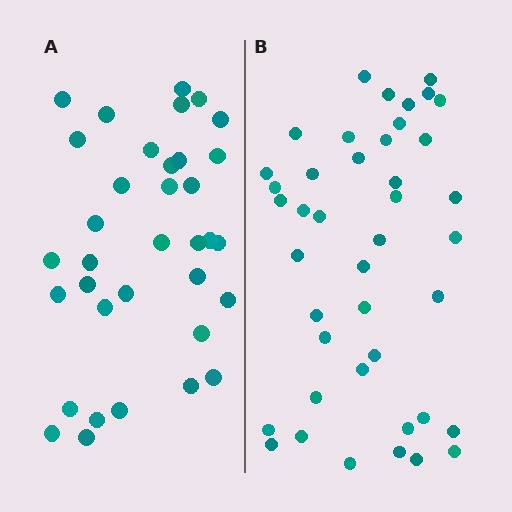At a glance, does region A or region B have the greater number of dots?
Region B (the right region) has more dots.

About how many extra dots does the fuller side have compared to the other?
Region B has roughly 8 or so more dots than region A.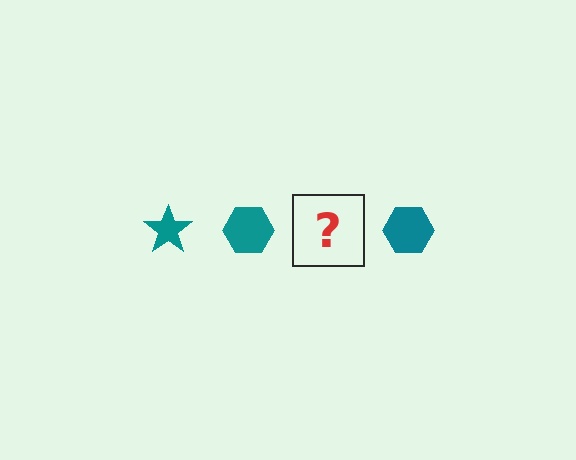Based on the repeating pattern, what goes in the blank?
The blank should be a teal star.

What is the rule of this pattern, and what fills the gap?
The rule is that the pattern cycles through star, hexagon shapes in teal. The gap should be filled with a teal star.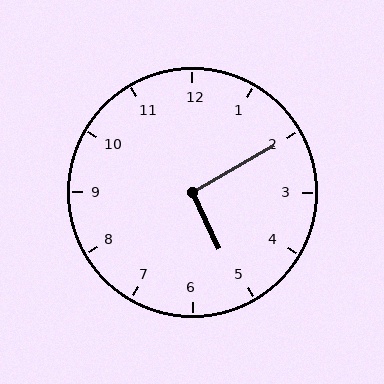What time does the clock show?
5:10.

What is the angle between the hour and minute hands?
Approximately 95 degrees.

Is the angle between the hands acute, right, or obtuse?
It is right.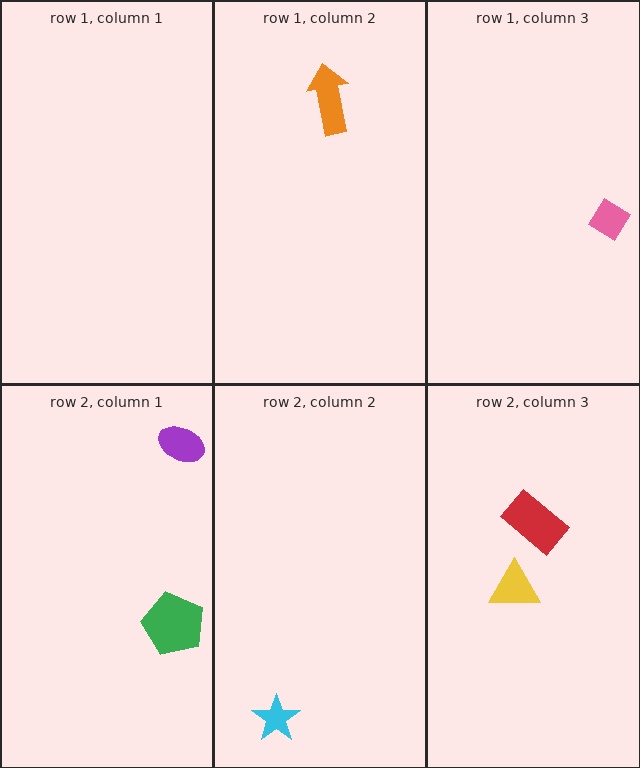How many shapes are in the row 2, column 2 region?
1.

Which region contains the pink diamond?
The row 1, column 3 region.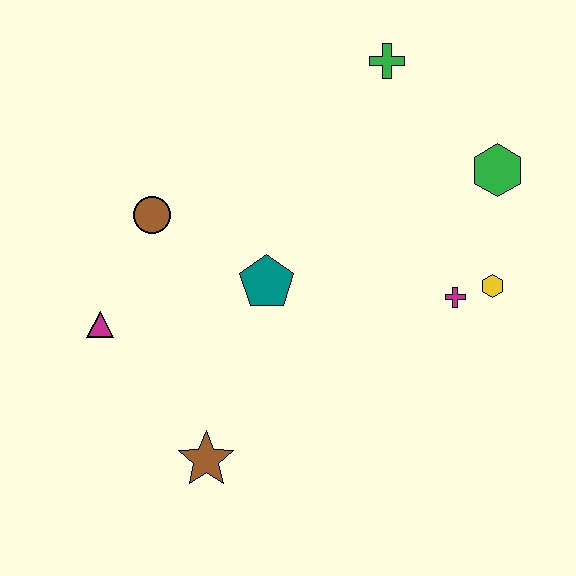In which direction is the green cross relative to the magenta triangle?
The green cross is to the right of the magenta triangle.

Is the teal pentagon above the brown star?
Yes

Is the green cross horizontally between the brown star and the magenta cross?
Yes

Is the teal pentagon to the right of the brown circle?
Yes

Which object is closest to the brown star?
The magenta triangle is closest to the brown star.